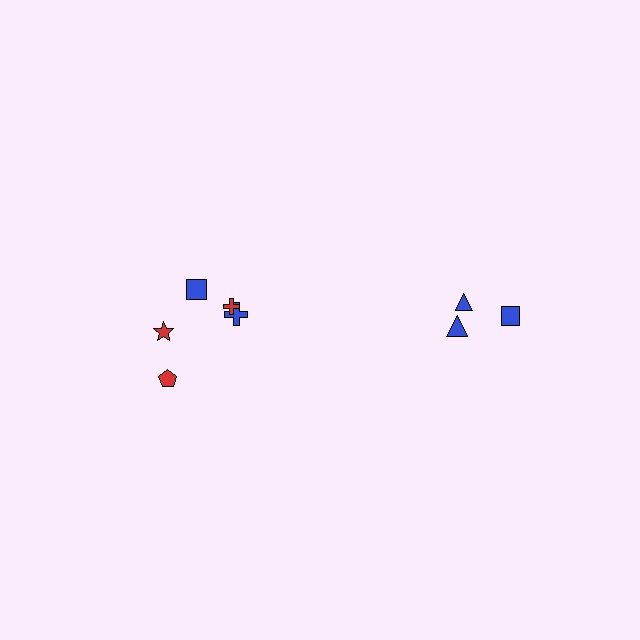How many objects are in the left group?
There are 5 objects.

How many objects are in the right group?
There are 3 objects.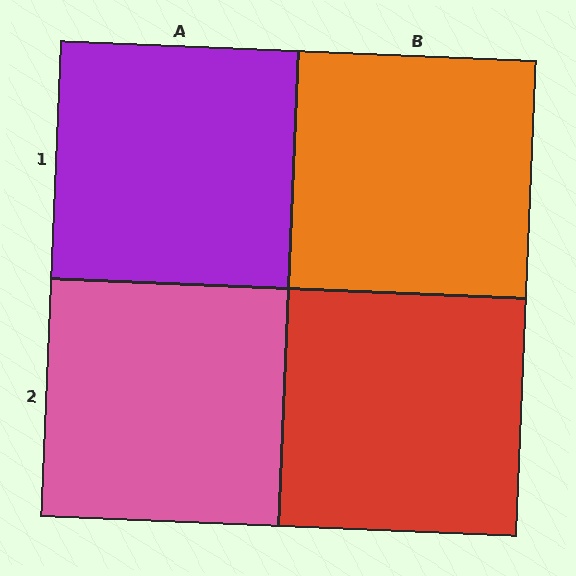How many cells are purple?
1 cell is purple.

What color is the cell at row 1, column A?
Purple.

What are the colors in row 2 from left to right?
Pink, red.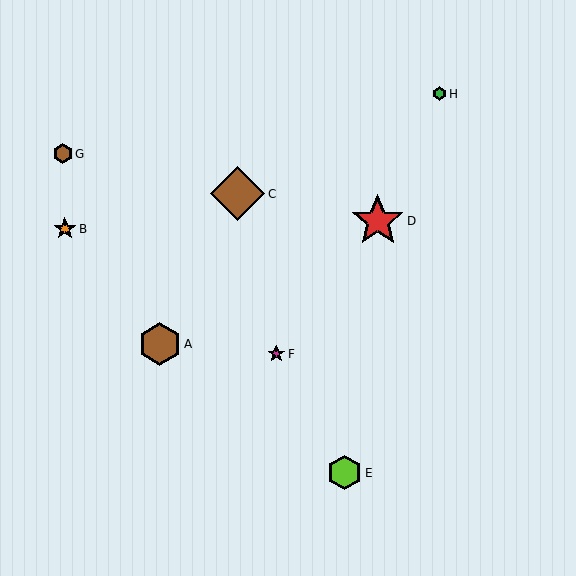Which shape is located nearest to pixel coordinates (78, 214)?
The orange star (labeled B) at (65, 229) is nearest to that location.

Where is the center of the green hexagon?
The center of the green hexagon is at (439, 94).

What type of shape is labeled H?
Shape H is a green hexagon.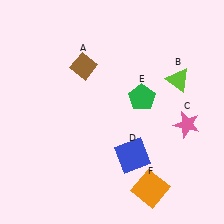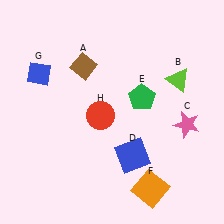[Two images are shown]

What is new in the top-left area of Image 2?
A blue diamond (G) was added in the top-left area of Image 2.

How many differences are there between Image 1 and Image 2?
There are 2 differences between the two images.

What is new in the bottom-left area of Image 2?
A red circle (H) was added in the bottom-left area of Image 2.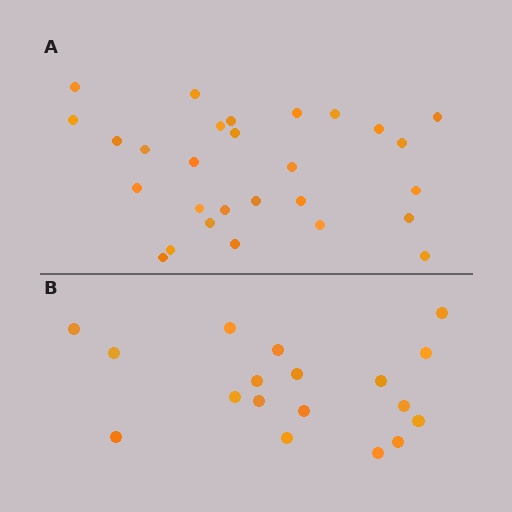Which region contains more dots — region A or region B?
Region A (the top region) has more dots.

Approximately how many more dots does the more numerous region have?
Region A has roughly 10 or so more dots than region B.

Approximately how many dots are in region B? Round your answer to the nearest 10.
About 20 dots. (The exact count is 18, which rounds to 20.)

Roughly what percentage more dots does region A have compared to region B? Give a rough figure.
About 55% more.